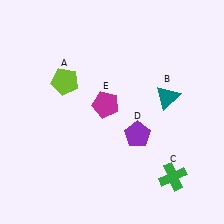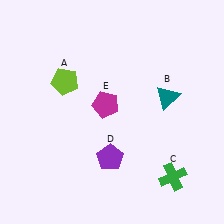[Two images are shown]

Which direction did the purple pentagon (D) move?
The purple pentagon (D) moved left.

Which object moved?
The purple pentagon (D) moved left.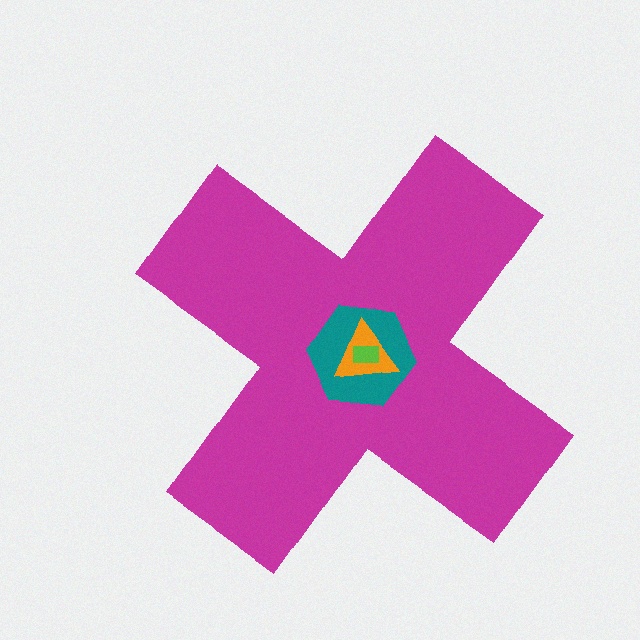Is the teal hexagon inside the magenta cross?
Yes.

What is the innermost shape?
The lime rectangle.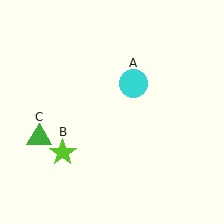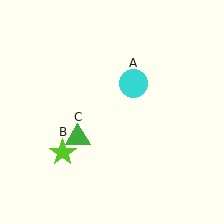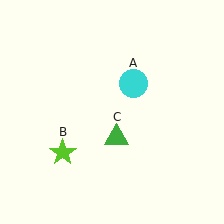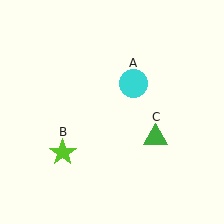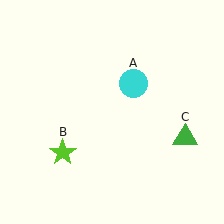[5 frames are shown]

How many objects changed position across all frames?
1 object changed position: green triangle (object C).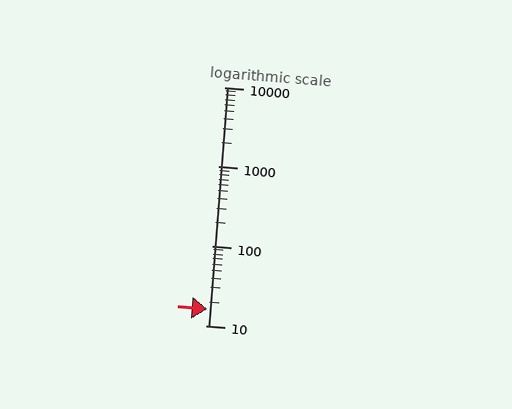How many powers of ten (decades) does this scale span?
The scale spans 3 decades, from 10 to 10000.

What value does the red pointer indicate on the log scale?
The pointer indicates approximately 16.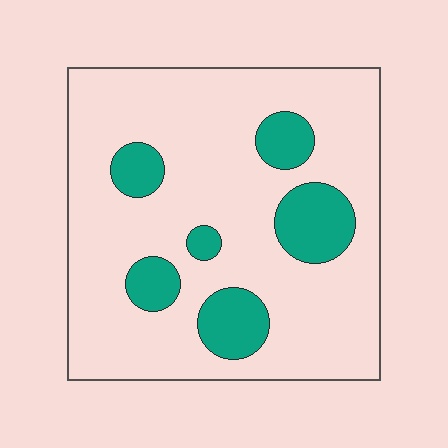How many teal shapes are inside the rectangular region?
6.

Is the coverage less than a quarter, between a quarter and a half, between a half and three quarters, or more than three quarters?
Less than a quarter.